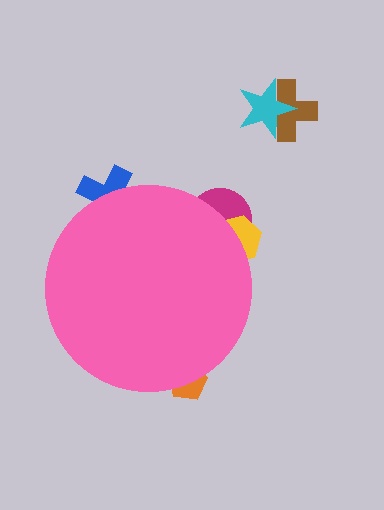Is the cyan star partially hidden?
No, the cyan star is fully visible.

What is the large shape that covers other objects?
A pink circle.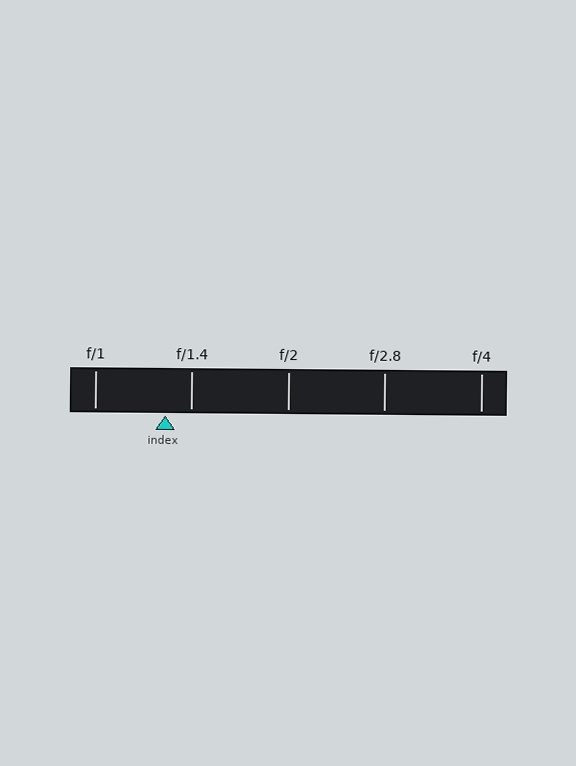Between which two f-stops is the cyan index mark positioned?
The index mark is between f/1 and f/1.4.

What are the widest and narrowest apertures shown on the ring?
The widest aperture shown is f/1 and the narrowest is f/4.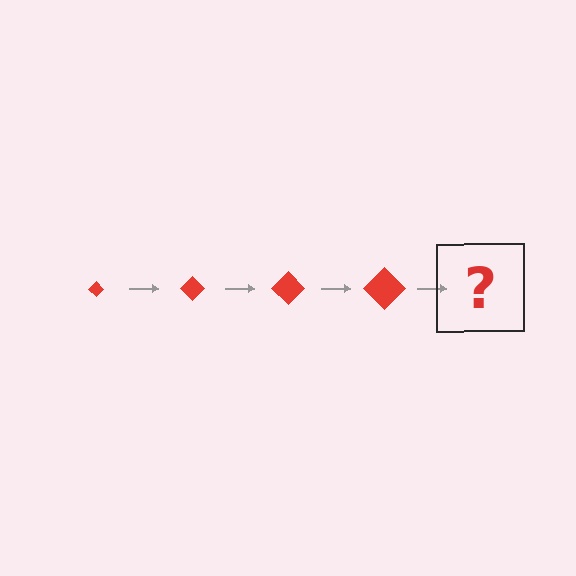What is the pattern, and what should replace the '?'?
The pattern is that the diamond gets progressively larger each step. The '?' should be a red diamond, larger than the previous one.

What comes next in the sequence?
The next element should be a red diamond, larger than the previous one.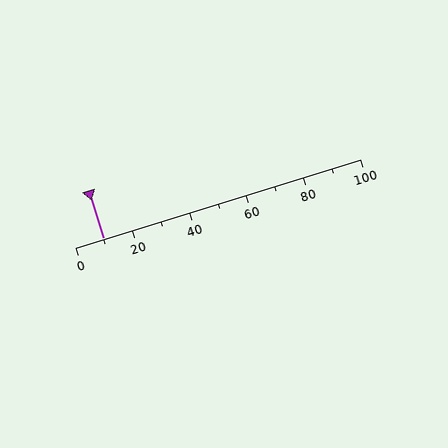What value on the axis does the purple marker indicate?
The marker indicates approximately 10.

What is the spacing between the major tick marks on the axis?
The major ticks are spaced 20 apart.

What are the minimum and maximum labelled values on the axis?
The axis runs from 0 to 100.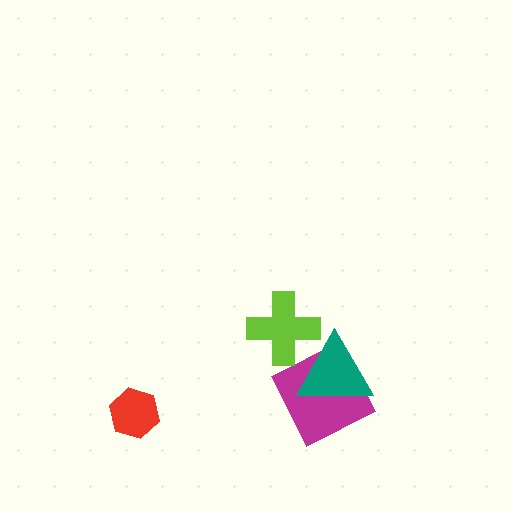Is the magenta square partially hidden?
Yes, it is partially covered by another shape.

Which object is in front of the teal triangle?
The lime cross is in front of the teal triangle.